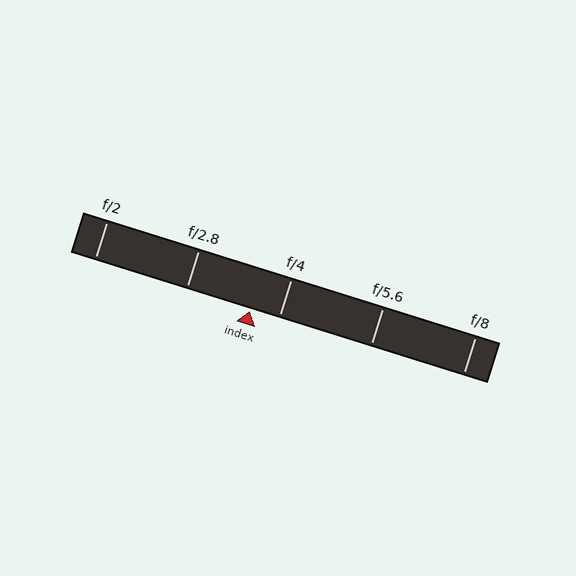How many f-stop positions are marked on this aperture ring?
There are 5 f-stop positions marked.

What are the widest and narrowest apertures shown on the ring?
The widest aperture shown is f/2 and the narrowest is f/8.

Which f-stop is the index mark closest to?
The index mark is closest to f/4.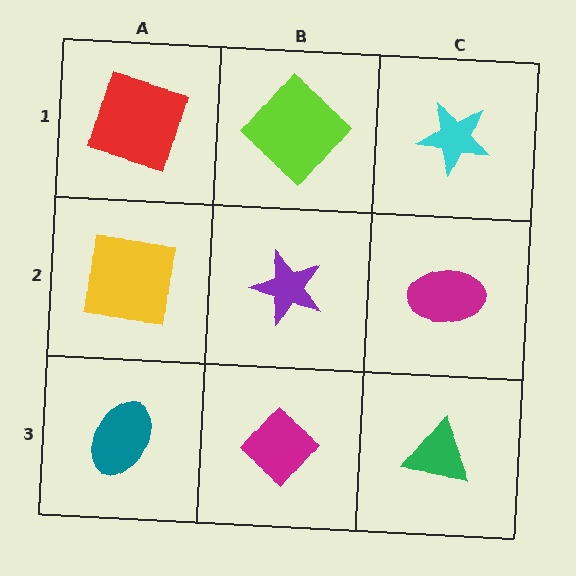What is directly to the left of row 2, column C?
A purple star.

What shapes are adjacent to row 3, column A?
A yellow square (row 2, column A), a magenta diamond (row 3, column B).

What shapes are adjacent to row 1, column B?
A purple star (row 2, column B), a red square (row 1, column A), a cyan star (row 1, column C).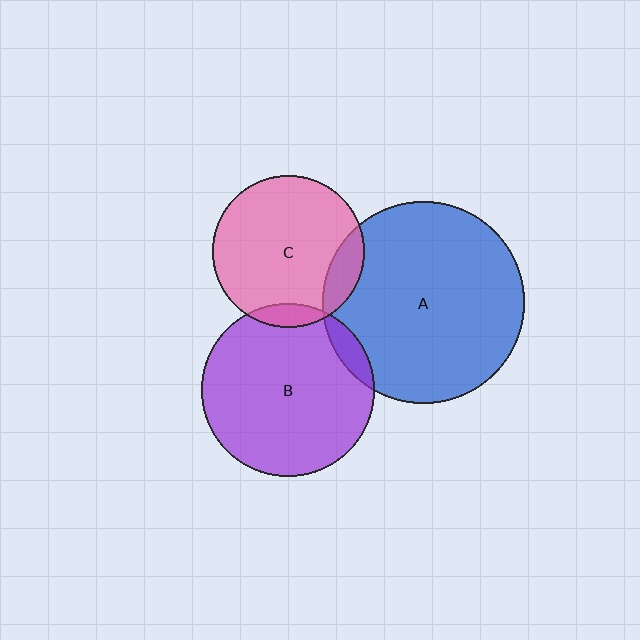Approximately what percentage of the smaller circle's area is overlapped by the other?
Approximately 5%.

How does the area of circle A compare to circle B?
Approximately 1.4 times.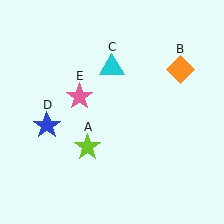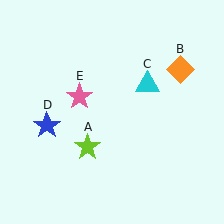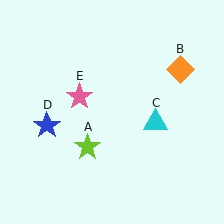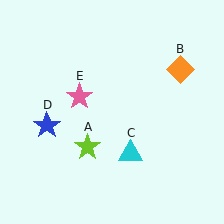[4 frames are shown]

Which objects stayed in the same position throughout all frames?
Lime star (object A) and orange diamond (object B) and blue star (object D) and pink star (object E) remained stationary.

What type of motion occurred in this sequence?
The cyan triangle (object C) rotated clockwise around the center of the scene.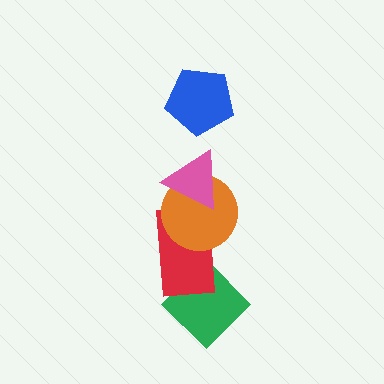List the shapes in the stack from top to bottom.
From top to bottom: the blue pentagon, the pink triangle, the orange circle, the red rectangle, the green diamond.